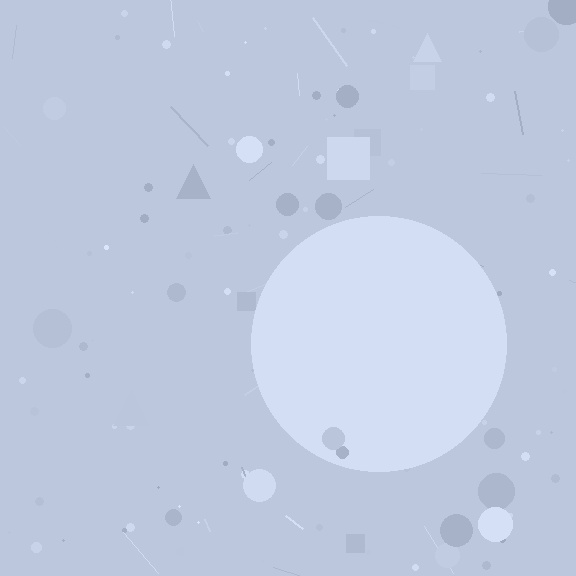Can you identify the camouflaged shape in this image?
The camouflaged shape is a circle.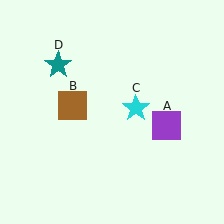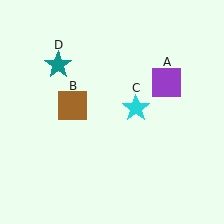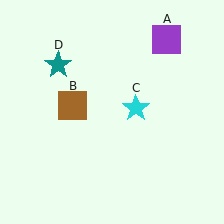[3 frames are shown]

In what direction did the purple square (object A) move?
The purple square (object A) moved up.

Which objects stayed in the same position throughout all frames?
Brown square (object B) and cyan star (object C) and teal star (object D) remained stationary.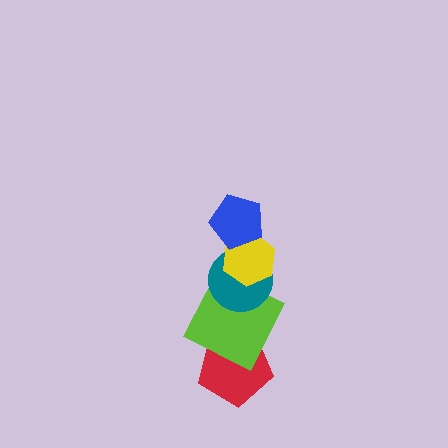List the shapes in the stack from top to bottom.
From top to bottom: the blue pentagon, the yellow hexagon, the teal circle, the lime square, the red pentagon.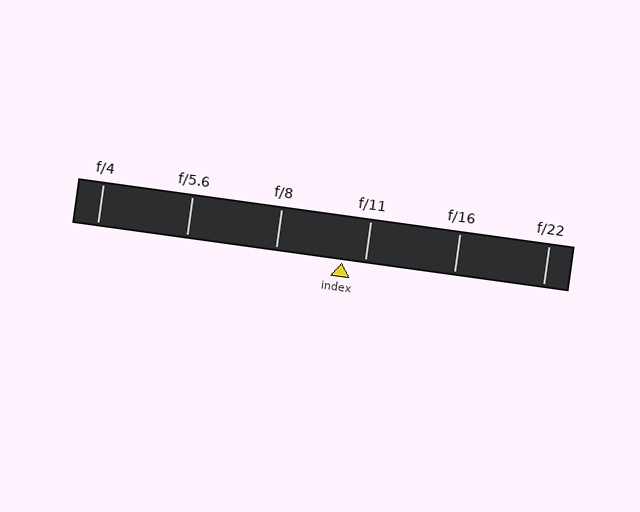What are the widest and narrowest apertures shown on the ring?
The widest aperture shown is f/4 and the narrowest is f/22.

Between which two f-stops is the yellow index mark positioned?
The index mark is between f/8 and f/11.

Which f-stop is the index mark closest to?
The index mark is closest to f/11.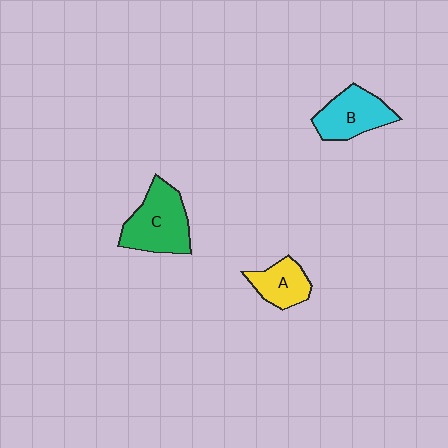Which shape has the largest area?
Shape C (green).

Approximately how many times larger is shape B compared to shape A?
Approximately 1.4 times.